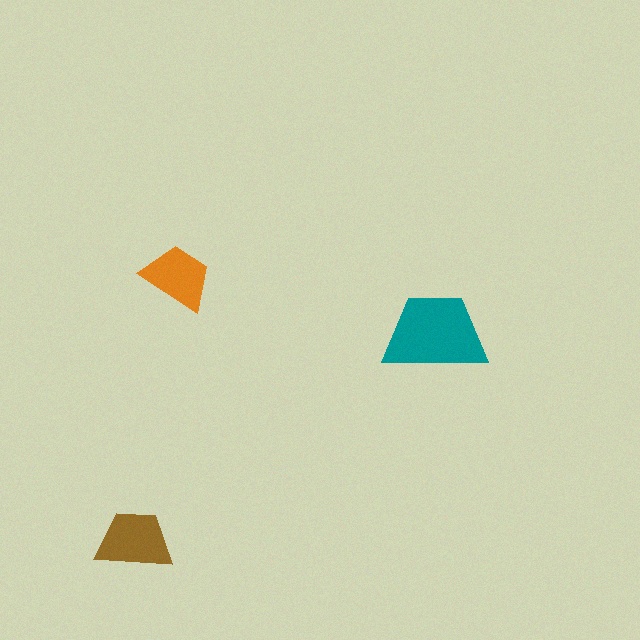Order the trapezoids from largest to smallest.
the teal one, the brown one, the orange one.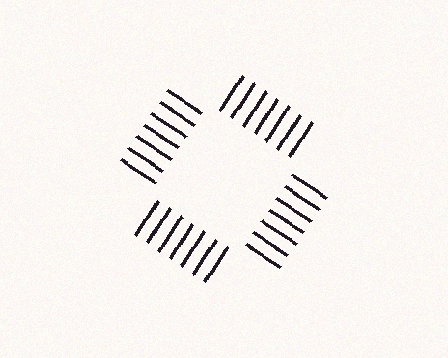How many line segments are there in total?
28 — 7 along each of the 4 edges.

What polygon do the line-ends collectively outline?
An illusory square — the line segments terminate on its edges but no continuous stroke is drawn.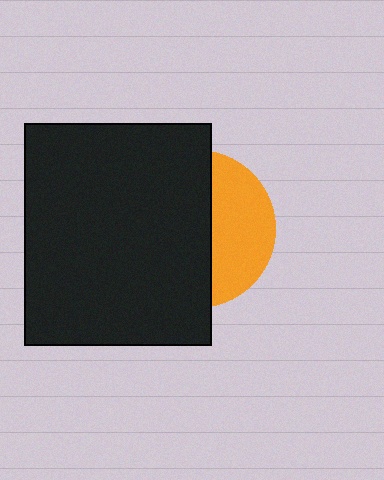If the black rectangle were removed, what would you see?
You would see the complete orange circle.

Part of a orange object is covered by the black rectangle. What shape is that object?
It is a circle.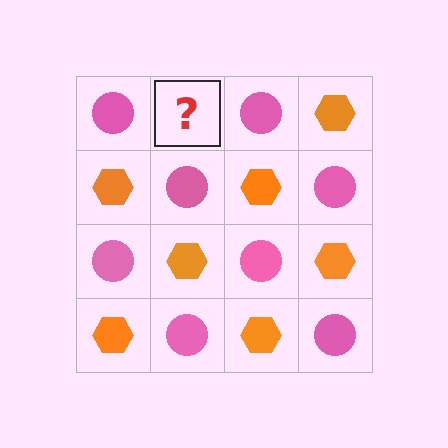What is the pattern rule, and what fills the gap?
The rule is that it alternates pink circle and orange hexagon in a checkerboard pattern. The gap should be filled with an orange hexagon.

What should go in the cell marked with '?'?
The missing cell should contain an orange hexagon.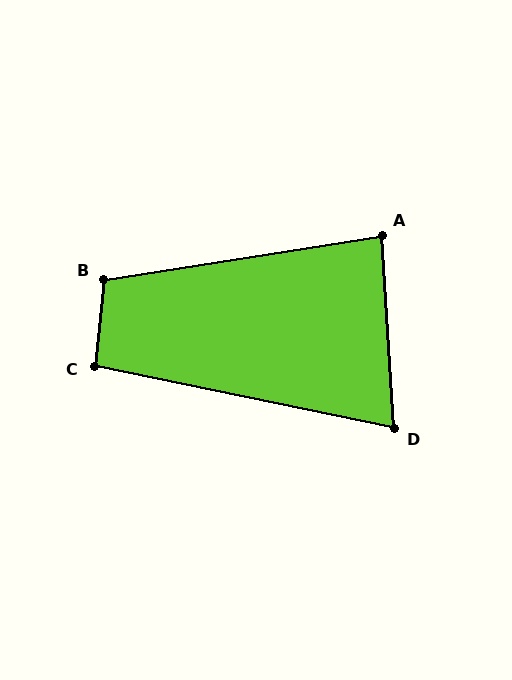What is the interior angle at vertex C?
Approximately 95 degrees (obtuse).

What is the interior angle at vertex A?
Approximately 85 degrees (acute).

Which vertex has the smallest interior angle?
D, at approximately 75 degrees.